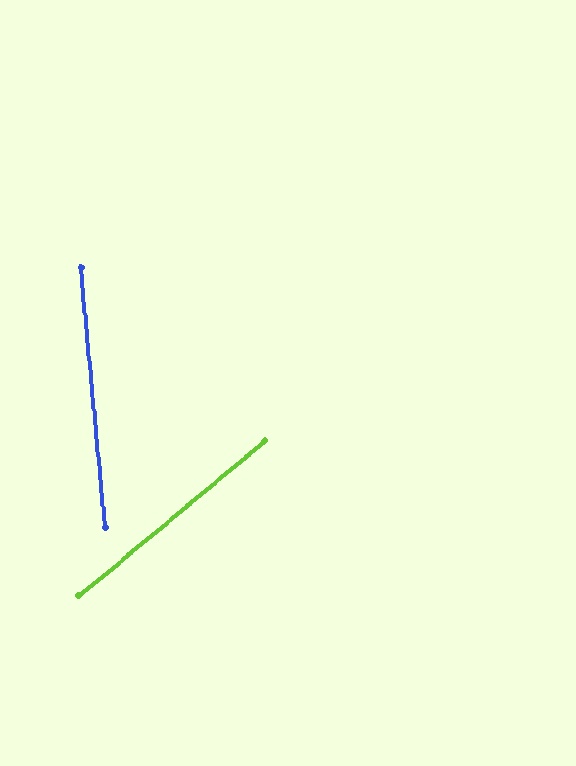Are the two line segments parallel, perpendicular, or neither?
Neither parallel nor perpendicular — they differ by about 56°.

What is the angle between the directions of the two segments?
Approximately 56 degrees.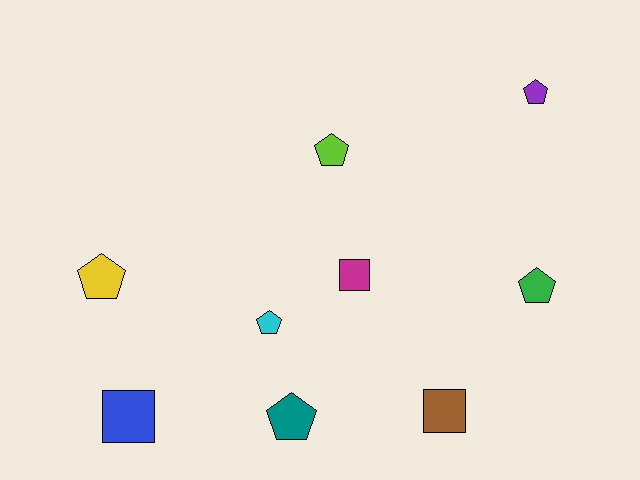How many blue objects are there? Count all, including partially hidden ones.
There is 1 blue object.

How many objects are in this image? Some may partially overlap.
There are 9 objects.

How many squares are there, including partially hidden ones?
There are 3 squares.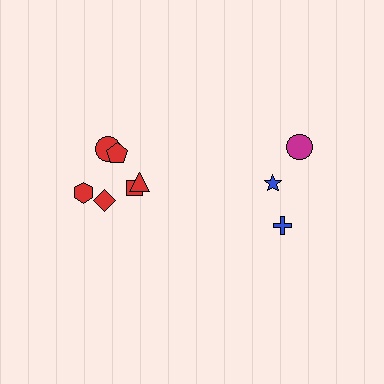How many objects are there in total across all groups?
There are 9 objects.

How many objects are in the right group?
There are 3 objects.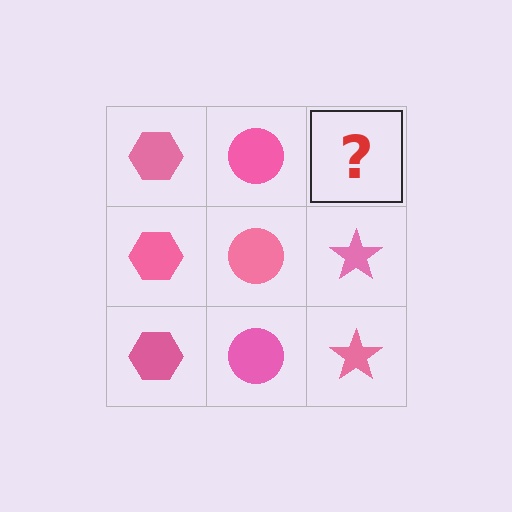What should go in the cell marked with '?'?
The missing cell should contain a pink star.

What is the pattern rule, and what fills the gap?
The rule is that each column has a consistent shape. The gap should be filled with a pink star.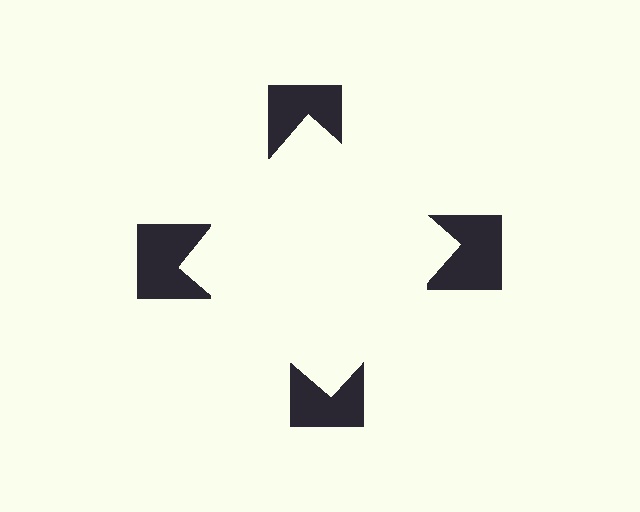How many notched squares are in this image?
There are 4 — one at each vertex of the illusory square.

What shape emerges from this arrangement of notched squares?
An illusory square — its edges are inferred from the aligned wedge cuts in the notched squares, not physically drawn.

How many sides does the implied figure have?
4 sides.